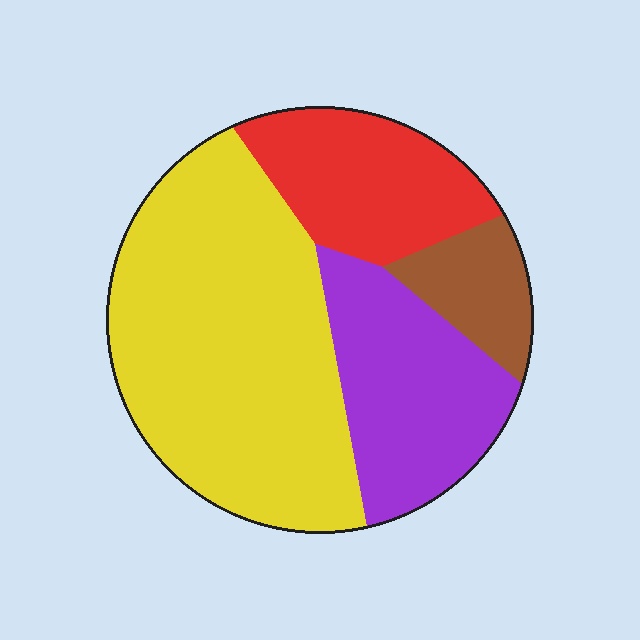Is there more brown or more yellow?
Yellow.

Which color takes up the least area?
Brown, at roughly 10%.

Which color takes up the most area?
Yellow, at roughly 50%.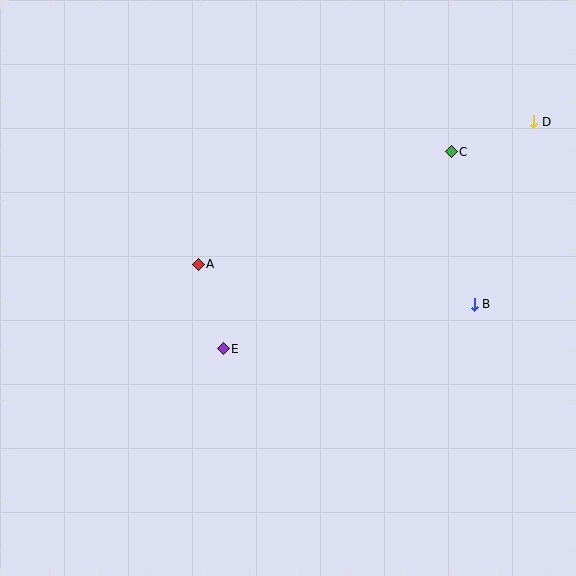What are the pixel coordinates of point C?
Point C is at (451, 152).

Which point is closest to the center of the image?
Point E at (223, 349) is closest to the center.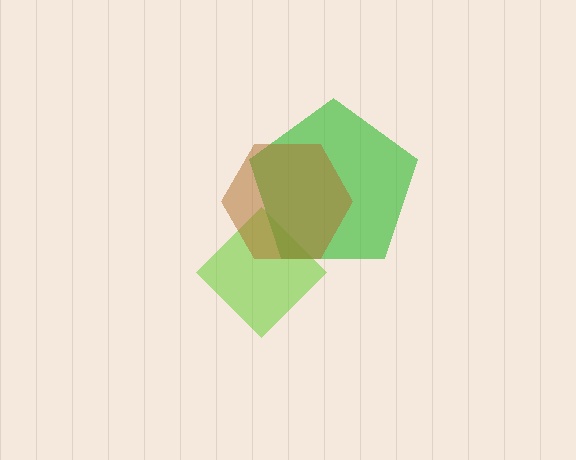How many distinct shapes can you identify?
There are 3 distinct shapes: a lime diamond, a green pentagon, a brown hexagon.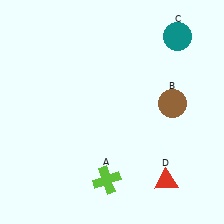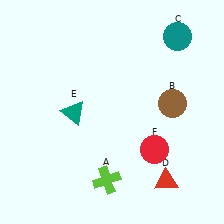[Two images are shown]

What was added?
A teal triangle (E), a red circle (F) were added in Image 2.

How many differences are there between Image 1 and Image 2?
There are 2 differences between the two images.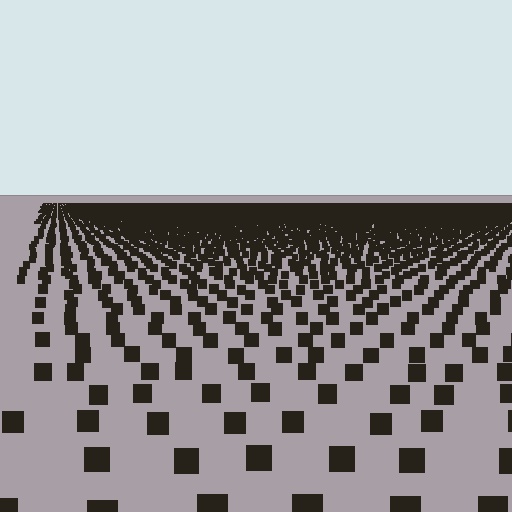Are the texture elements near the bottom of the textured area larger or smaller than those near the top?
Larger. Near the bottom, elements are closer to the viewer and appear at a bigger on-screen size.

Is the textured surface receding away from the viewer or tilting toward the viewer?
The surface is receding away from the viewer. Texture elements get smaller and denser toward the top.